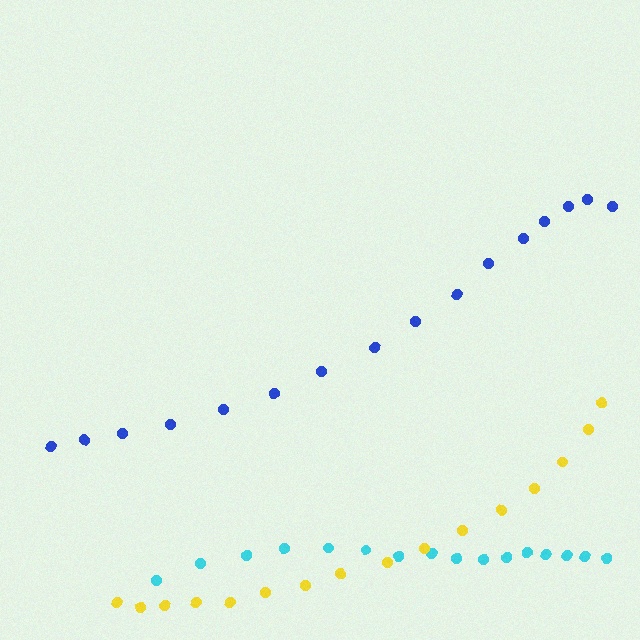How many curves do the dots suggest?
There are 3 distinct paths.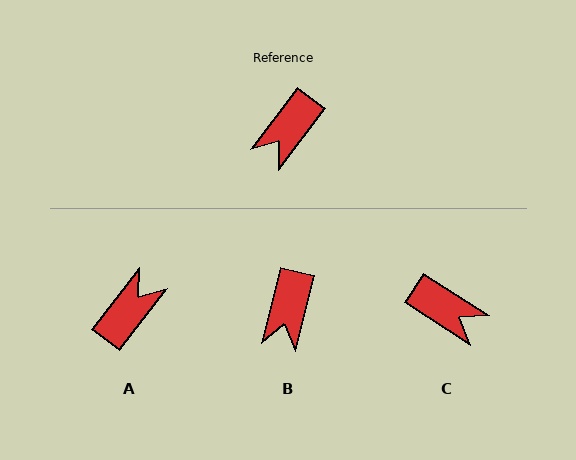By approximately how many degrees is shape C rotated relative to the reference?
Approximately 95 degrees counter-clockwise.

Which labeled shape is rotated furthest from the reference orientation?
A, about 180 degrees away.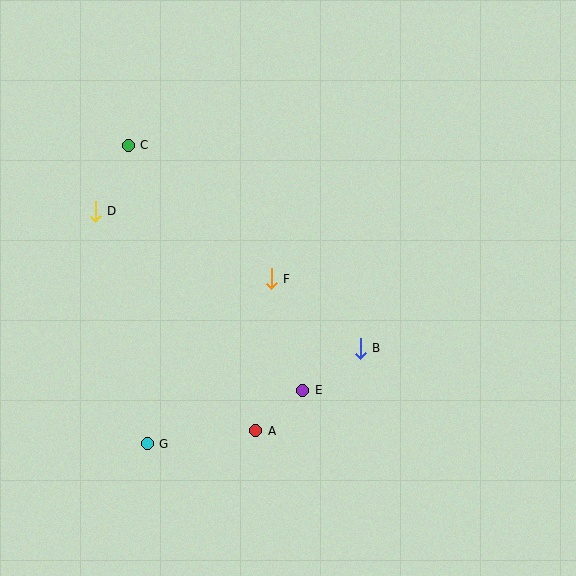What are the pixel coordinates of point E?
Point E is at (303, 390).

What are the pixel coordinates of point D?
Point D is at (95, 211).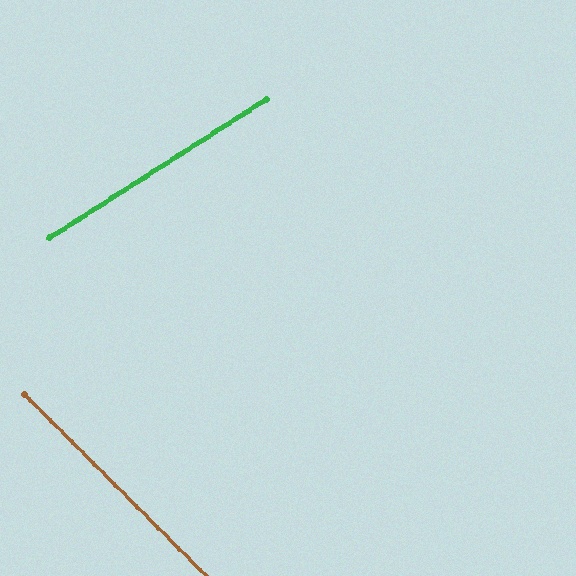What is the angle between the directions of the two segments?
Approximately 77 degrees.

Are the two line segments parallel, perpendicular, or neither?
Neither parallel nor perpendicular — they differ by about 77°.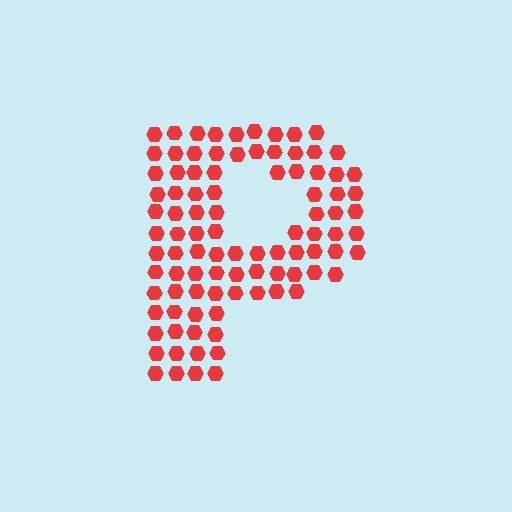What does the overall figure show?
The overall figure shows the letter P.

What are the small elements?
The small elements are hexagons.